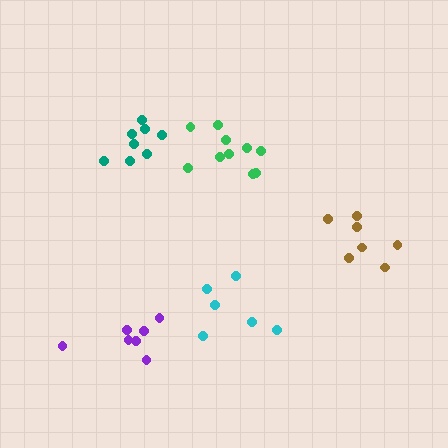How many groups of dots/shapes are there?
There are 5 groups.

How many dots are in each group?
Group 1: 7 dots, Group 2: 6 dots, Group 3: 10 dots, Group 4: 8 dots, Group 5: 7 dots (38 total).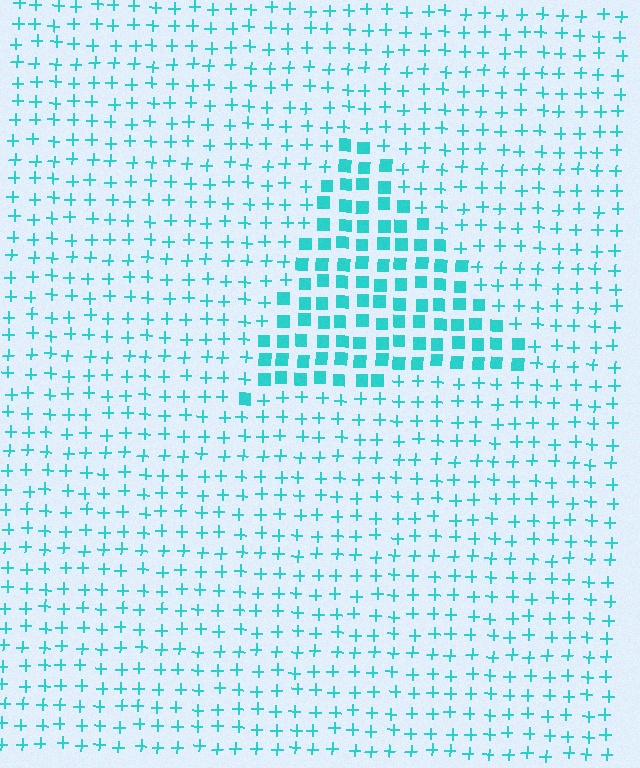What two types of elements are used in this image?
The image uses squares inside the triangle region and plus signs outside it.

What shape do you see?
I see a triangle.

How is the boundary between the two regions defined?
The boundary is defined by a change in element shape: squares inside vs. plus signs outside. All elements share the same color and spacing.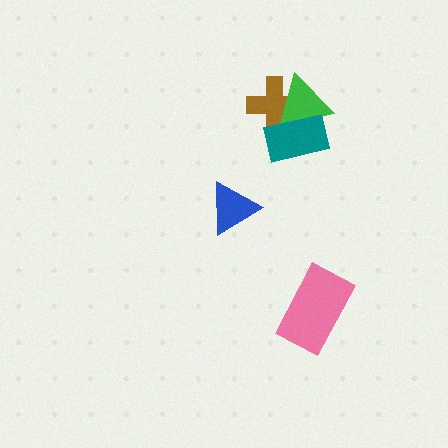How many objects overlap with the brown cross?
2 objects overlap with the brown cross.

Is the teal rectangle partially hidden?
No, no other shape covers it.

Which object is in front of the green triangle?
The teal rectangle is in front of the green triangle.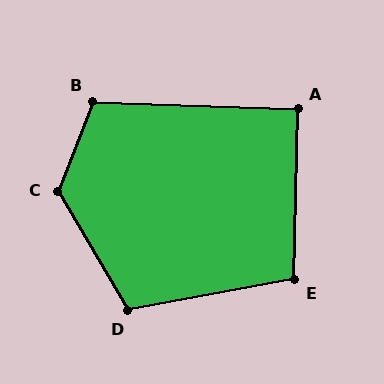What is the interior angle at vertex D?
Approximately 110 degrees (obtuse).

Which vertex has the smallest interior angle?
A, at approximately 91 degrees.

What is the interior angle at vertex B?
Approximately 109 degrees (obtuse).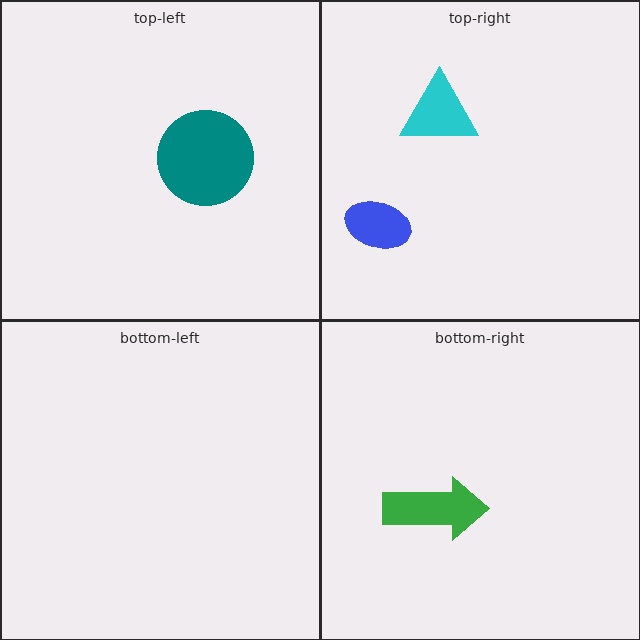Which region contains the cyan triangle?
The top-right region.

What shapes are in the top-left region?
The teal circle.